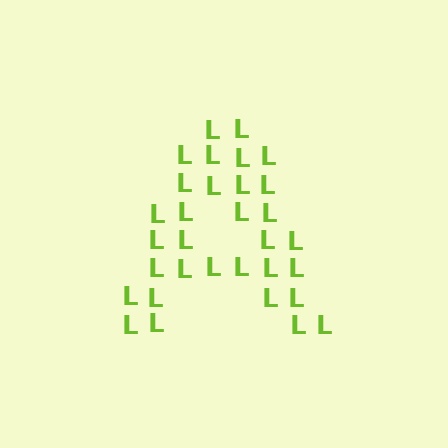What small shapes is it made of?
It is made of small letter L's.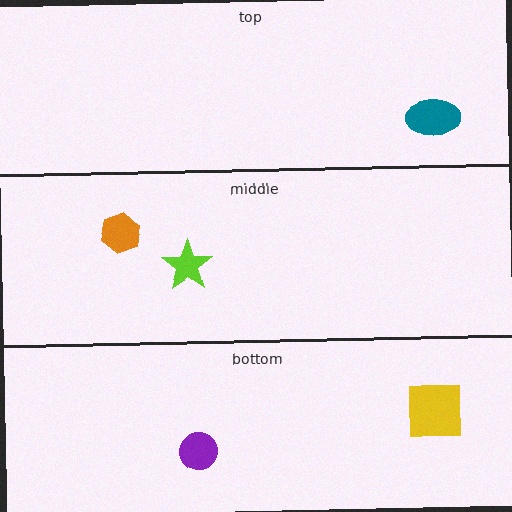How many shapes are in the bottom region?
2.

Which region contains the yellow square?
The bottom region.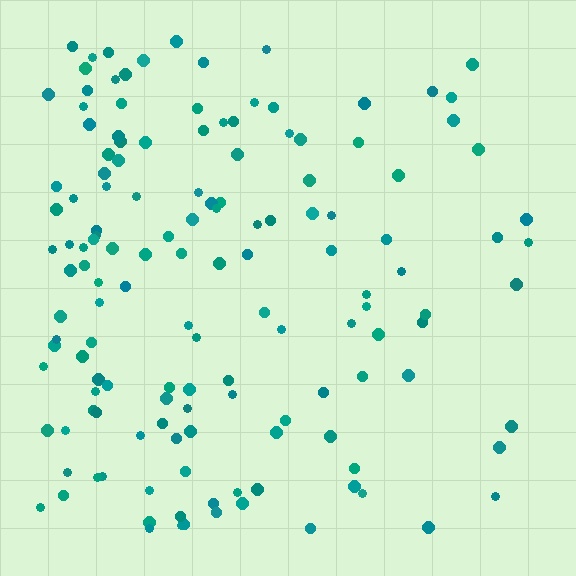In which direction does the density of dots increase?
From right to left, with the left side densest.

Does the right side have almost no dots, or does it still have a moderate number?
Still a moderate number, just noticeably fewer than the left.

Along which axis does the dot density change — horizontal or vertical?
Horizontal.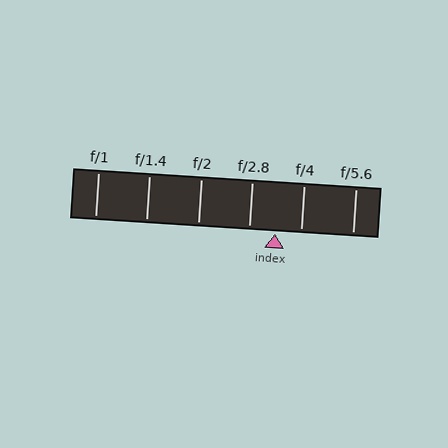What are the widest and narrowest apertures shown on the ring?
The widest aperture shown is f/1 and the narrowest is f/5.6.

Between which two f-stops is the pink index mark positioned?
The index mark is between f/2.8 and f/4.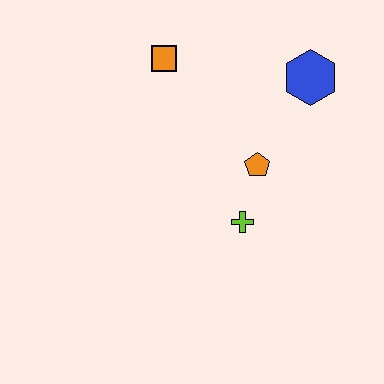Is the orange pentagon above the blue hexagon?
No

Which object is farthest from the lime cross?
The orange square is farthest from the lime cross.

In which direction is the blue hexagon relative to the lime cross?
The blue hexagon is above the lime cross.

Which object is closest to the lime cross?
The orange pentagon is closest to the lime cross.